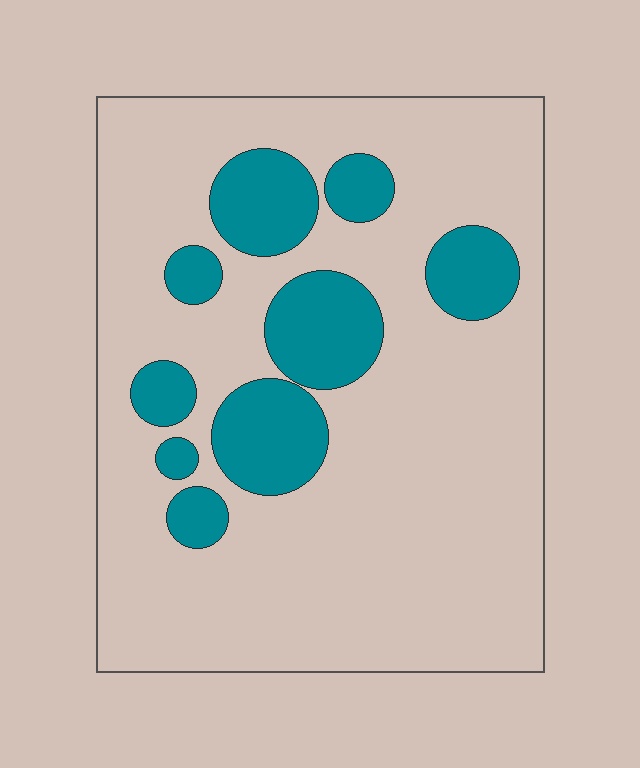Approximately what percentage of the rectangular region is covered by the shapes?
Approximately 20%.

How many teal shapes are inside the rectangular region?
9.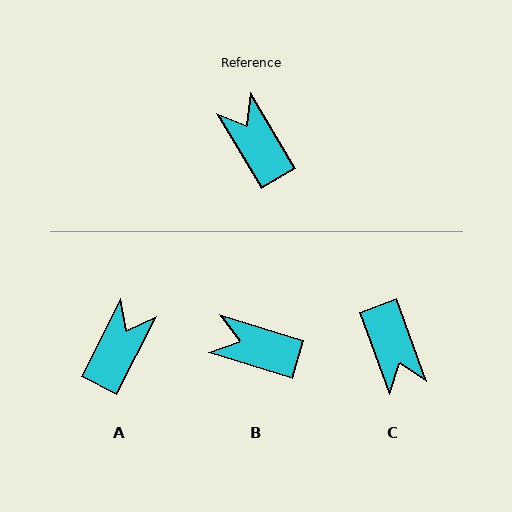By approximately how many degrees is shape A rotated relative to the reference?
Approximately 58 degrees clockwise.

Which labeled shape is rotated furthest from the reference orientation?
C, about 169 degrees away.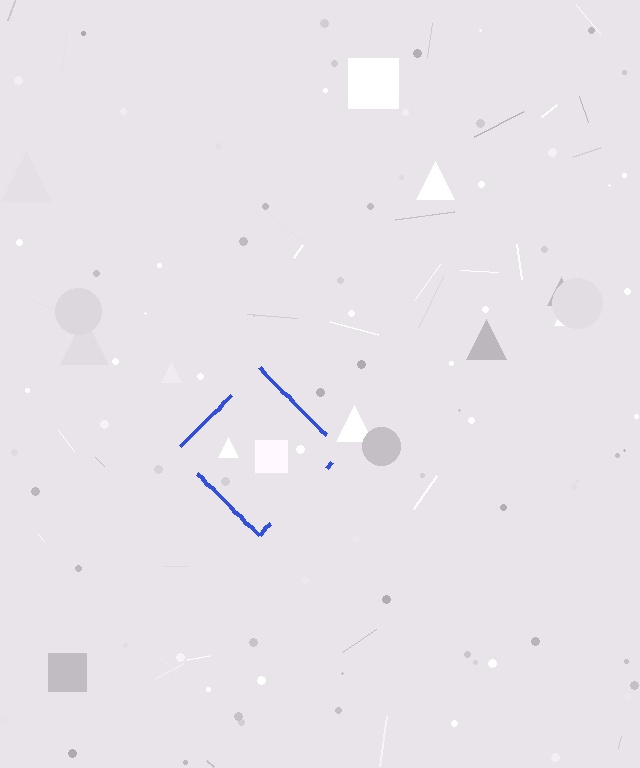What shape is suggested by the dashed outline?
The dashed outline suggests a diamond.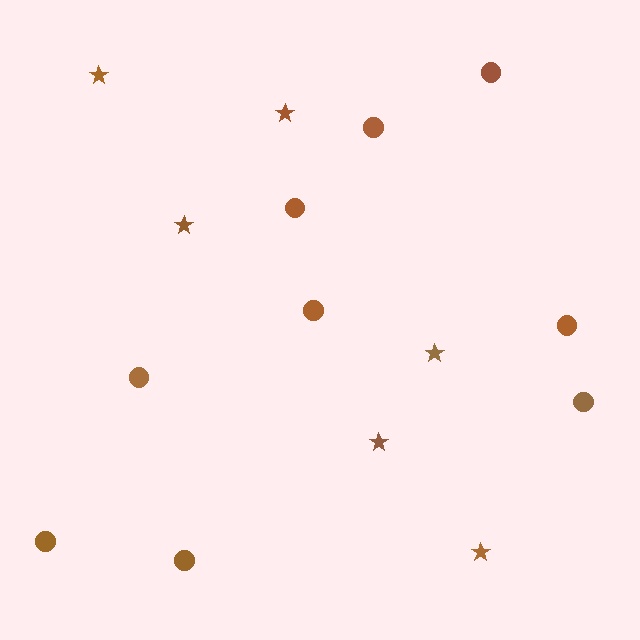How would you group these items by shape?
There are 2 groups: one group of circles (9) and one group of stars (6).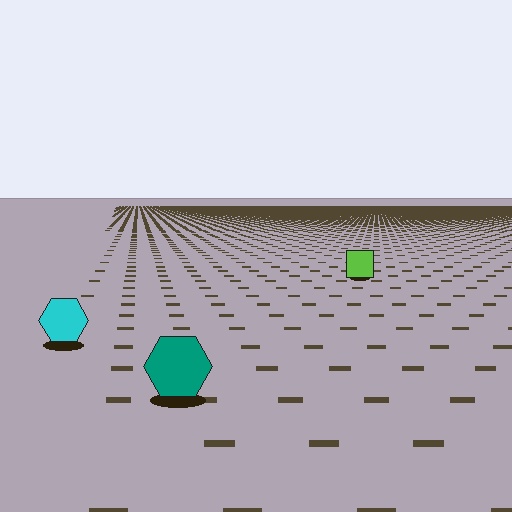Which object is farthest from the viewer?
The lime square is farthest from the viewer. It appears smaller and the ground texture around it is denser.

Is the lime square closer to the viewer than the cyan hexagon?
No. The cyan hexagon is closer — you can tell from the texture gradient: the ground texture is coarser near it.